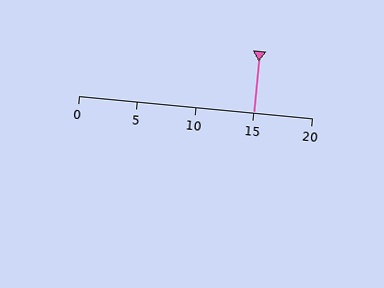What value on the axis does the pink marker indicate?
The marker indicates approximately 15.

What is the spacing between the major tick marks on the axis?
The major ticks are spaced 5 apart.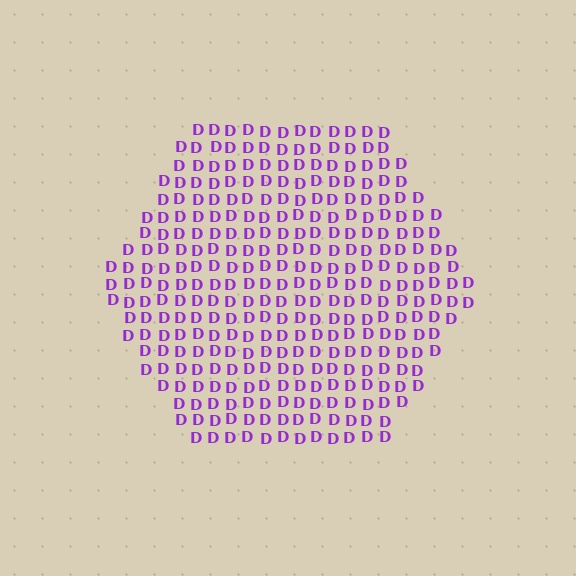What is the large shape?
The large shape is a hexagon.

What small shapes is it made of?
It is made of small letter D's.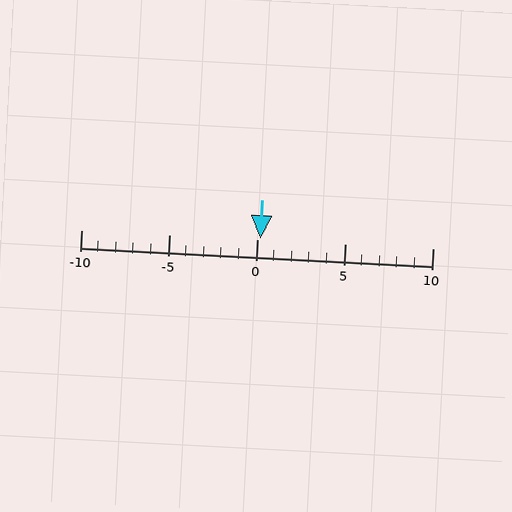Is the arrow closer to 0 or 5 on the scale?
The arrow is closer to 0.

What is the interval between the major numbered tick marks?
The major tick marks are spaced 5 units apart.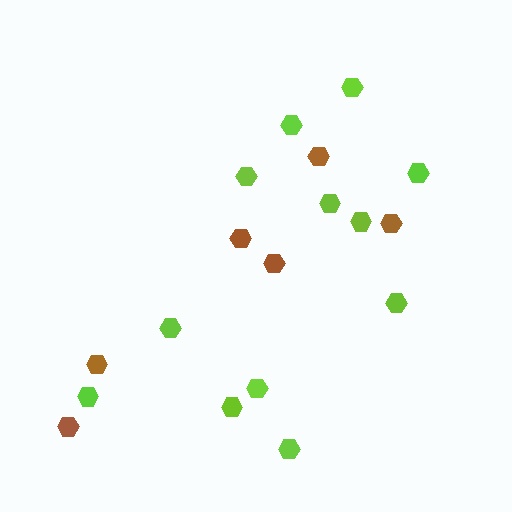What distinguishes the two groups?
There are 2 groups: one group of brown hexagons (6) and one group of lime hexagons (12).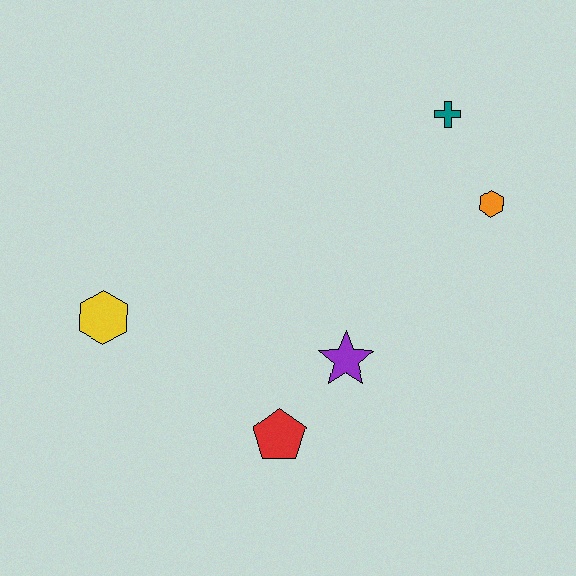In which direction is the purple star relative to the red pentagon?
The purple star is above the red pentagon.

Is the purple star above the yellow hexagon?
No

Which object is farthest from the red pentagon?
The teal cross is farthest from the red pentagon.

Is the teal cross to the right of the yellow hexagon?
Yes